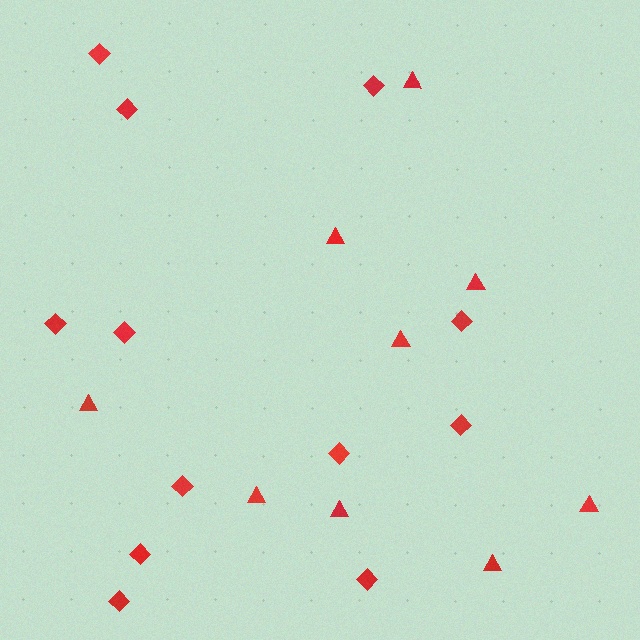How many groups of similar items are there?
There are 2 groups: one group of diamonds (12) and one group of triangles (9).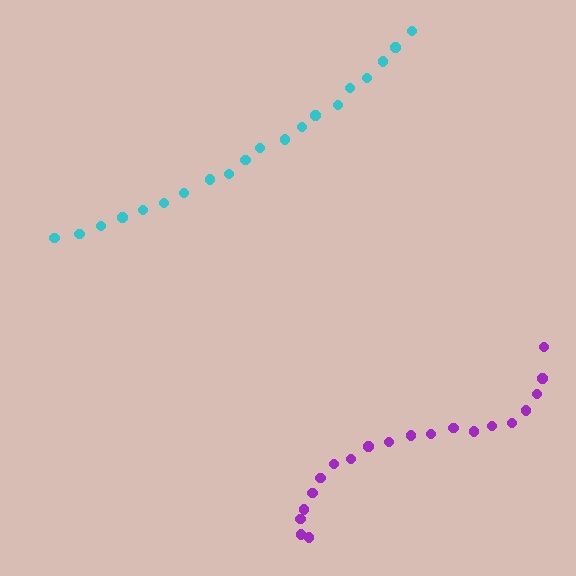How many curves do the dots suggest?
There are 2 distinct paths.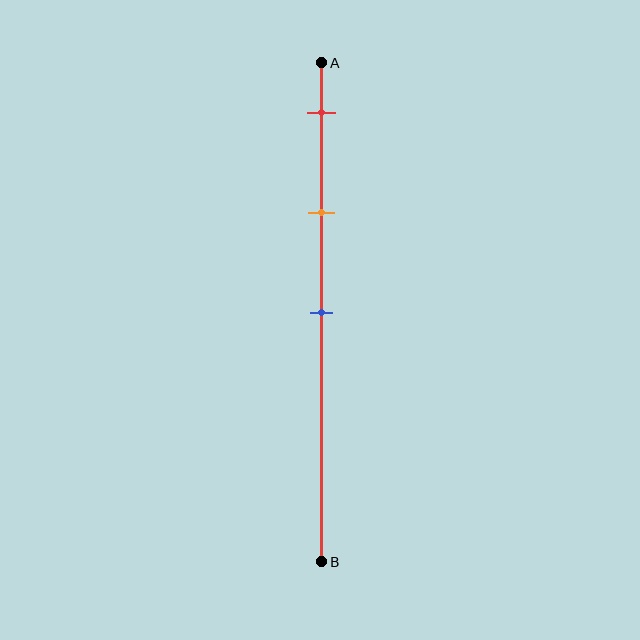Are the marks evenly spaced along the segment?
Yes, the marks are approximately evenly spaced.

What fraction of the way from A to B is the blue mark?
The blue mark is approximately 50% (0.5) of the way from A to B.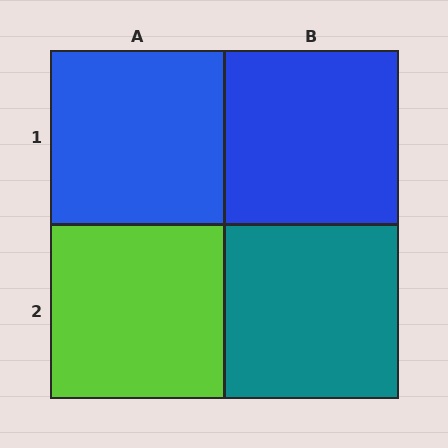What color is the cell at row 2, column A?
Lime.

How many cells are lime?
1 cell is lime.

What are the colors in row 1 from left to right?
Blue, blue.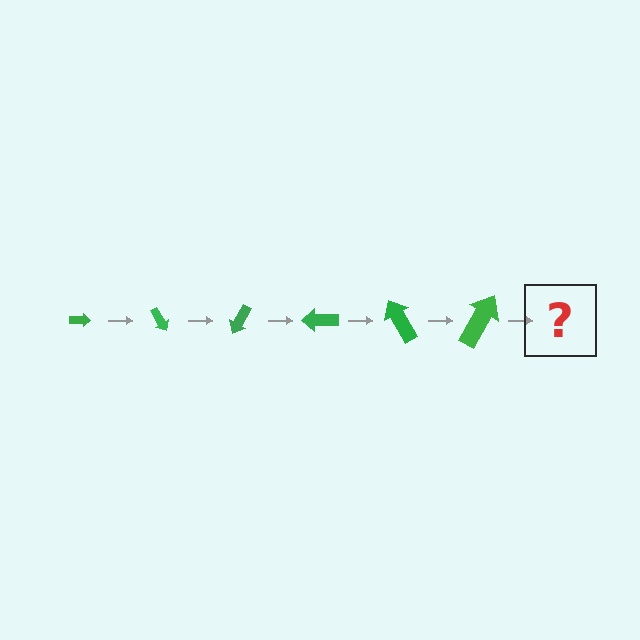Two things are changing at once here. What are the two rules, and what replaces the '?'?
The two rules are that the arrow grows larger each step and it rotates 60 degrees each step. The '?' should be an arrow, larger than the previous one and rotated 360 degrees from the start.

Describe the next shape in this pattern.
It should be an arrow, larger than the previous one and rotated 360 degrees from the start.